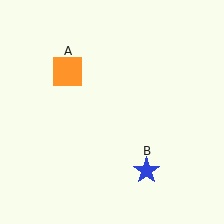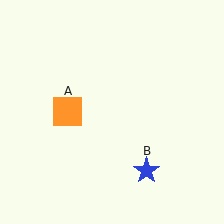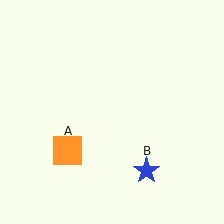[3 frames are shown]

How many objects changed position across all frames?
1 object changed position: orange square (object A).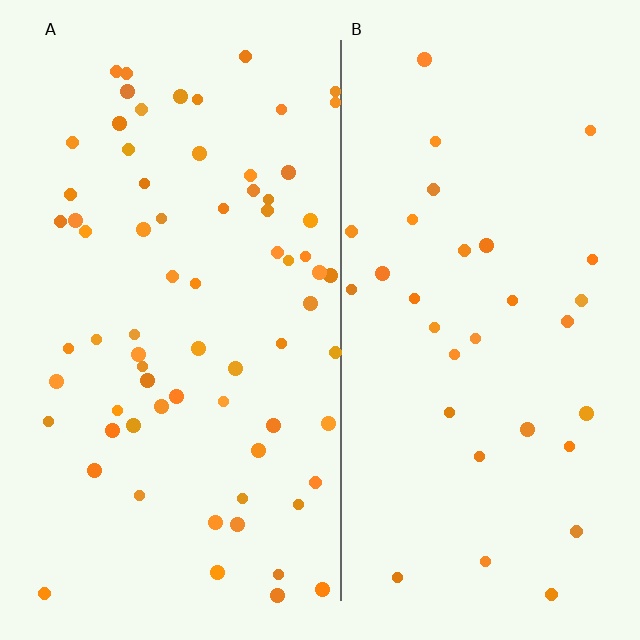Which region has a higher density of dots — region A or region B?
A (the left).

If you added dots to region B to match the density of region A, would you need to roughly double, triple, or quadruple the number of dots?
Approximately double.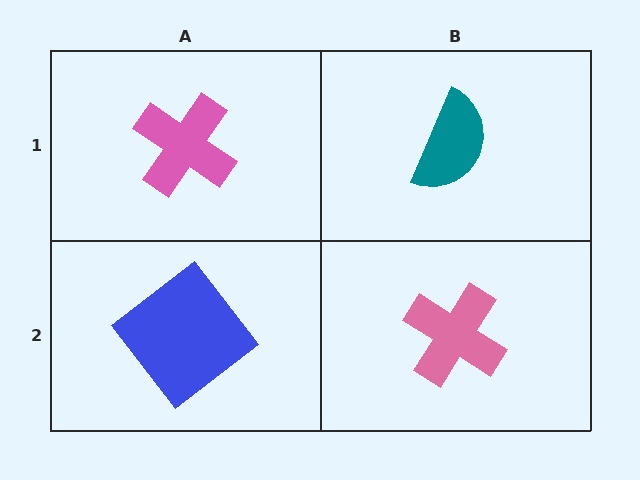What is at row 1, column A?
A pink cross.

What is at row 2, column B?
A pink cross.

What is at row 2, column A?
A blue diamond.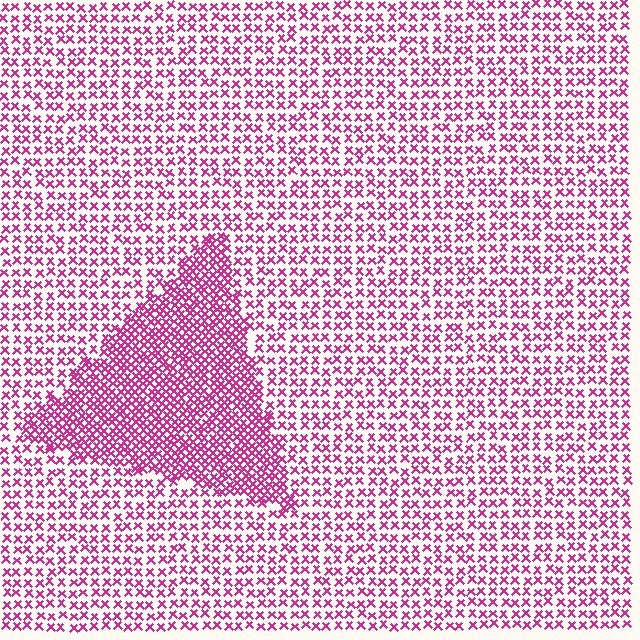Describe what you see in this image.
The image contains small magenta elements arranged at two different densities. A triangle-shaped region is visible where the elements are more densely packed than the surrounding area.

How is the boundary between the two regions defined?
The boundary is defined by a change in element density (approximately 2.0x ratio). All elements are the same color, size, and shape.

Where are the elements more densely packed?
The elements are more densely packed inside the triangle boundary.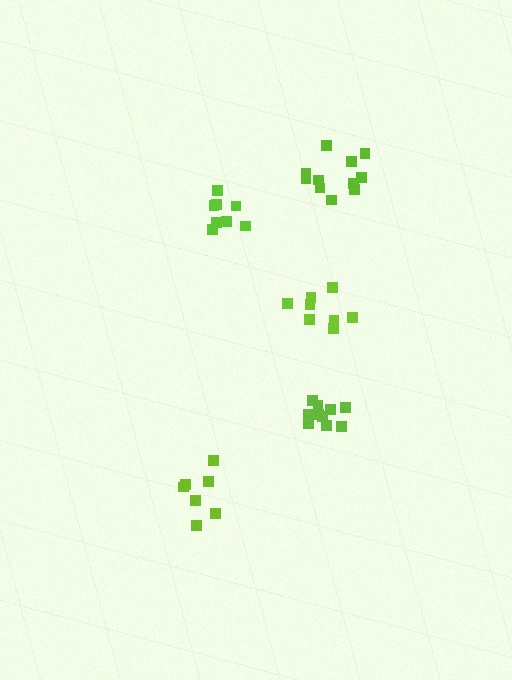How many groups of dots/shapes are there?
There are 5 groups.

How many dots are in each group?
Group 1: 7 dots, Group 2: 10 dots, Group 3: 8 dots, Group 4: 11 dots, Group 5: 8 dots (44 total).